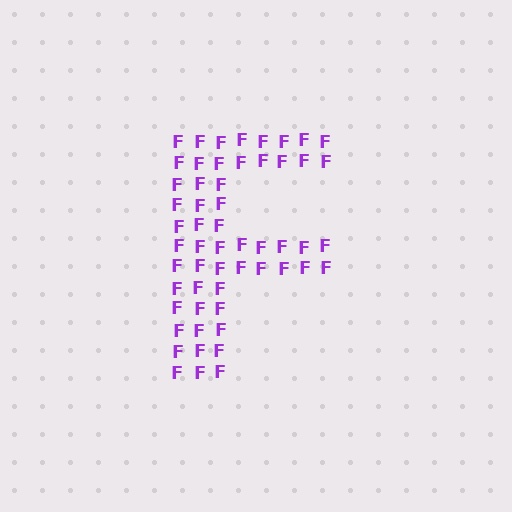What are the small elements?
The small elements are letter F's.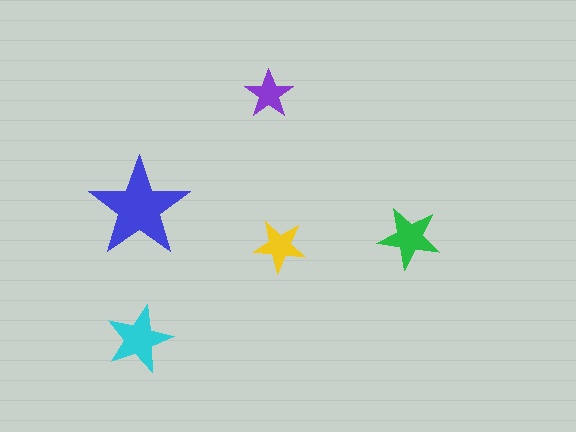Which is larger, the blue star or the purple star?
The blue one.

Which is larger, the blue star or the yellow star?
The blue one.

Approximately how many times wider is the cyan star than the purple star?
About 1.5 times wider.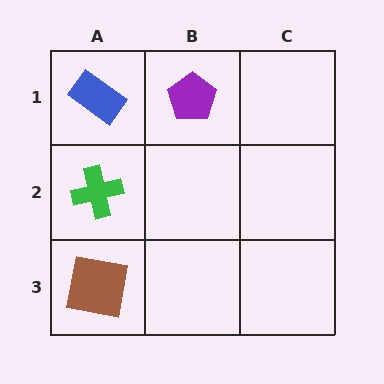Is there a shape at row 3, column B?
No, that cell is empty.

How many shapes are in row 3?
1 shape.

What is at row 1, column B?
A purple pentagon.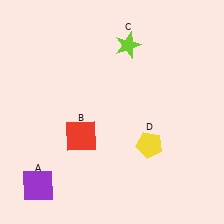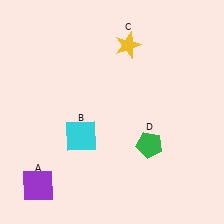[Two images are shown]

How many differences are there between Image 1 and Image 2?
There are 3 differences between the two images.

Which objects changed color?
B changed from red to cyan. C changed from lime to yellow. D changed from yellow to green.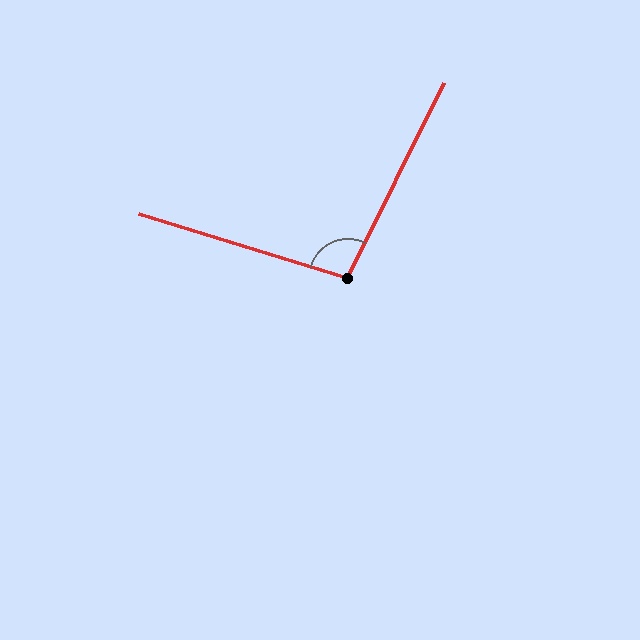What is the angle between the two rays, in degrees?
Approximately 99 degrees.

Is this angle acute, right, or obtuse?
It is obtuse.